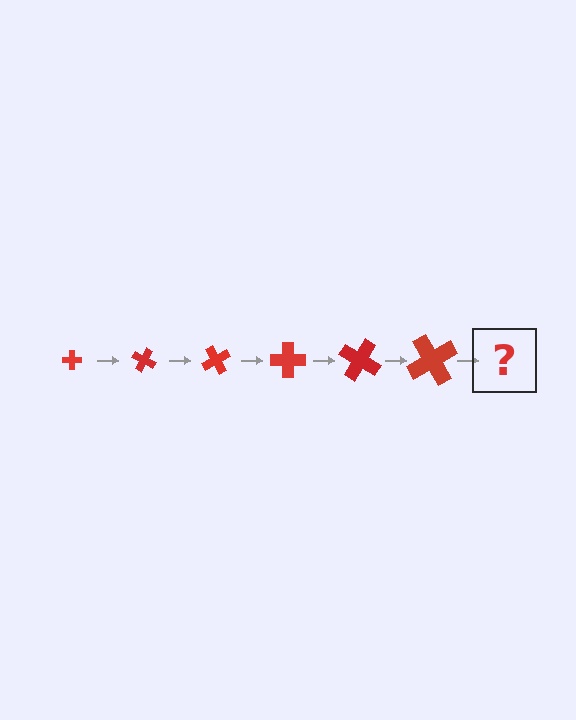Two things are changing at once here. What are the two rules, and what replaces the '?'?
The two rules are that the cross grows larger each step and it rotates 30 degrees each step. The '?' should be a cross, larger than the previous one and rotated 180 degrees from the start.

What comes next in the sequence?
The next element should be a cross, larger than the previous one and rotated 180 degrees from the start.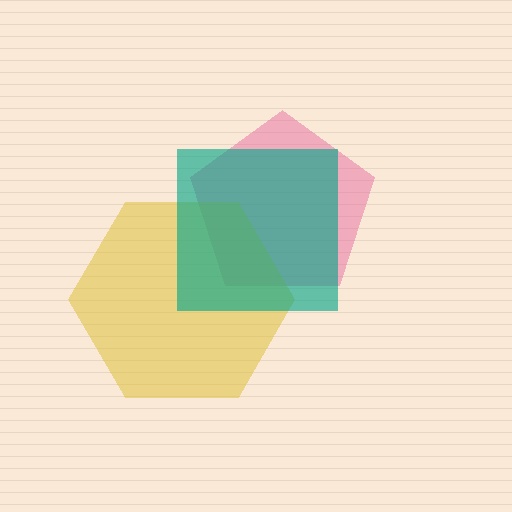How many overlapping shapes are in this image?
There are 3 overlapping shapes in the image.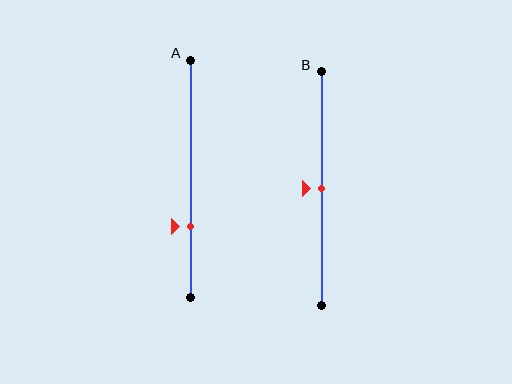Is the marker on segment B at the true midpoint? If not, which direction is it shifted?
Yes, the marker on segment B is at the true midpoint.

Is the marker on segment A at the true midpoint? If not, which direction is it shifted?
No, the marker on segment A is shifted downward by about 20% of the segment length.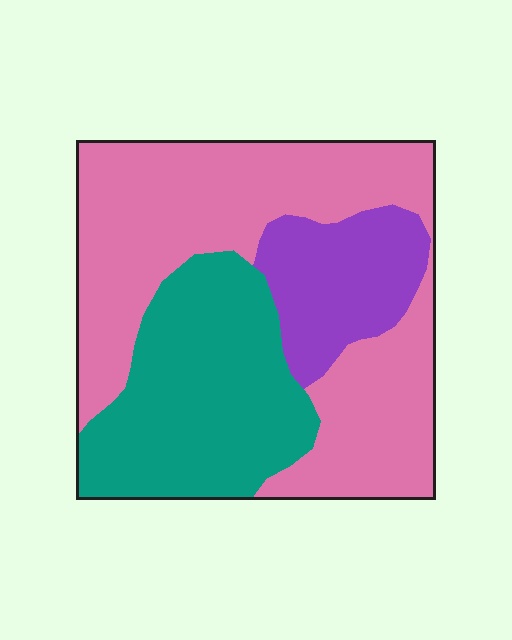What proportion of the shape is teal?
Teal takes up between a quarter and a half of the shape.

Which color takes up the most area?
Pink, at roughly 55%.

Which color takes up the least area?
Purple, at roughly 15%.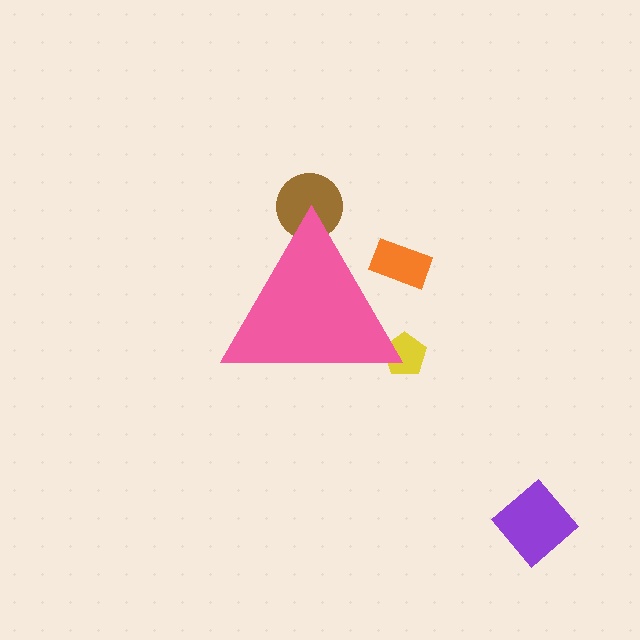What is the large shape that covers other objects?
A pink triangle.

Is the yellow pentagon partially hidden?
Yes, the yellow pentagon is partially hidden behind the pink triangle.